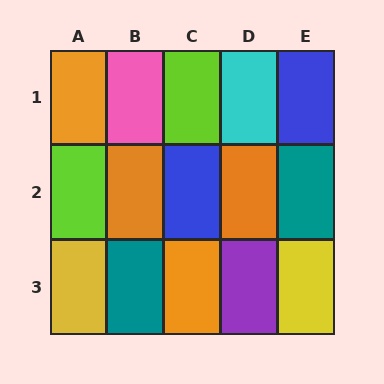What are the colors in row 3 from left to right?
Yellow, teal, orange, purple, yellow.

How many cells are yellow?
2 cells are yellow.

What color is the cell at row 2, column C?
Blue.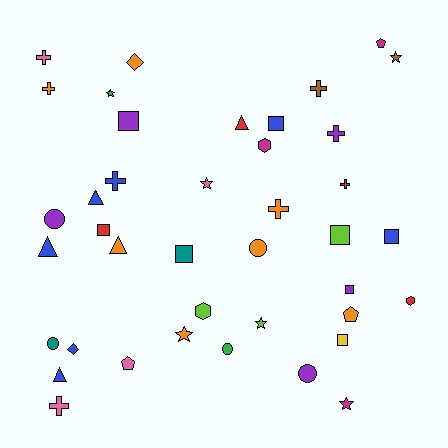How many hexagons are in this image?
There are 3 hexagons.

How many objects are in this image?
There are 40 objects.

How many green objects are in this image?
There are 2 green objects.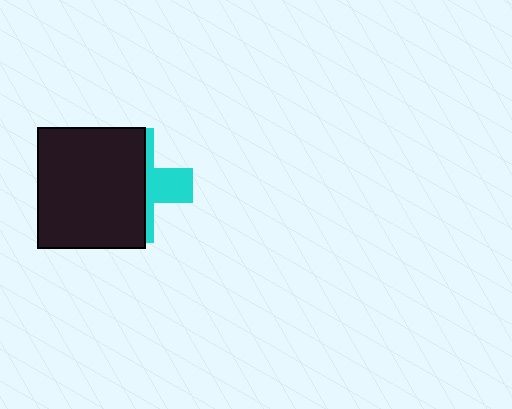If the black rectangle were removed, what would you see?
You would see the complete cyan cross.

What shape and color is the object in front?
The object in front is a black rectangle.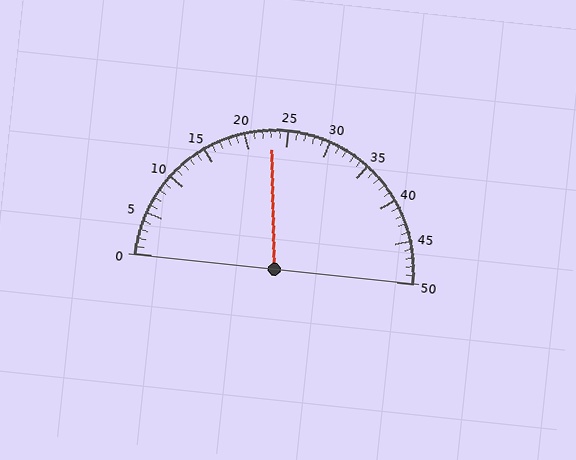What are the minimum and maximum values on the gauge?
The gauge ranges from 0 to 50.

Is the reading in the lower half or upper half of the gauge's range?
The reading is in the lower half of the range (0 to 50).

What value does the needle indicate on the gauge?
The needle indicates approximately 23.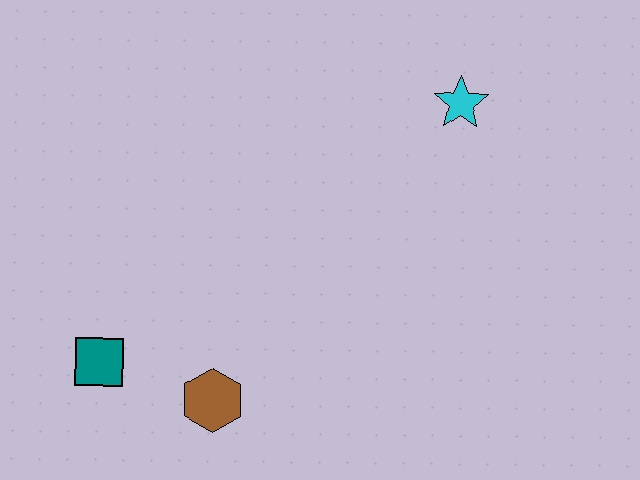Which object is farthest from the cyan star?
The teal square is farthest from the cyan star.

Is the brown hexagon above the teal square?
No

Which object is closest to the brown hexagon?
The teal square is closest to the brown hexagon.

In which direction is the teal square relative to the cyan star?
The teal square is to the left of the cyan star.